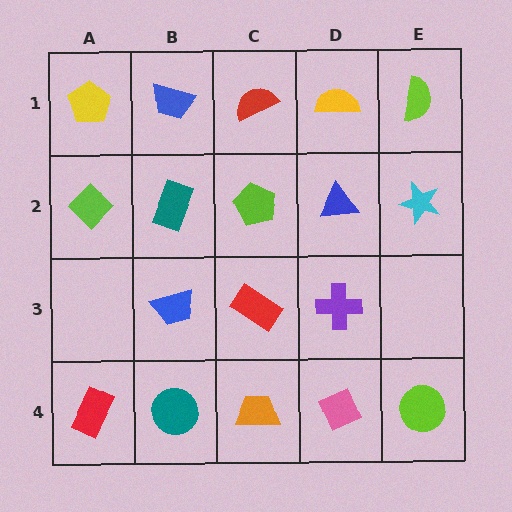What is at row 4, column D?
A pink diamond.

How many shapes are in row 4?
5 shapes.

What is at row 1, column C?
A red semicircle.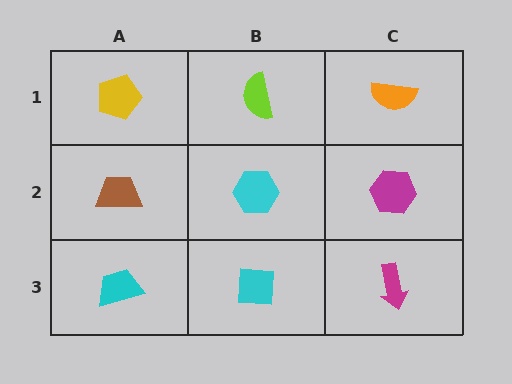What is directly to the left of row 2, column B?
A brown trapezoid.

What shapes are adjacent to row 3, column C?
A magenta hexagon (row 2, column C), a cyan square (row 3, column B).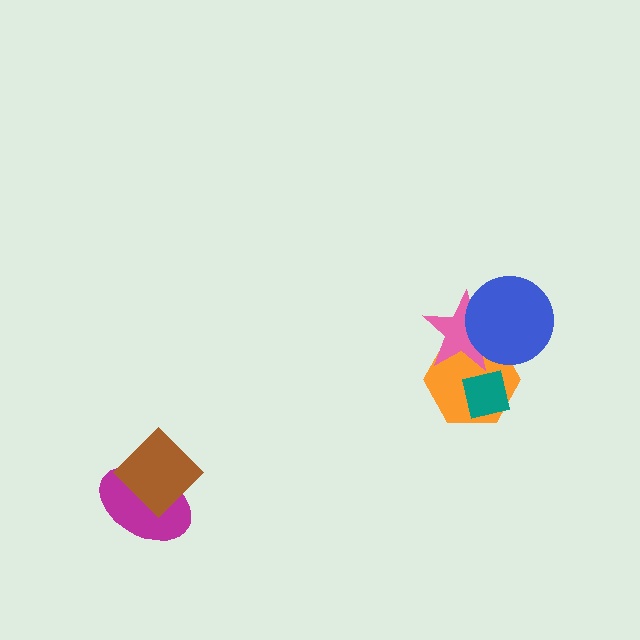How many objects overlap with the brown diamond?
1 object overlaps with the brown diamond.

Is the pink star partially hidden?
Yes, it is partially covered by another shape.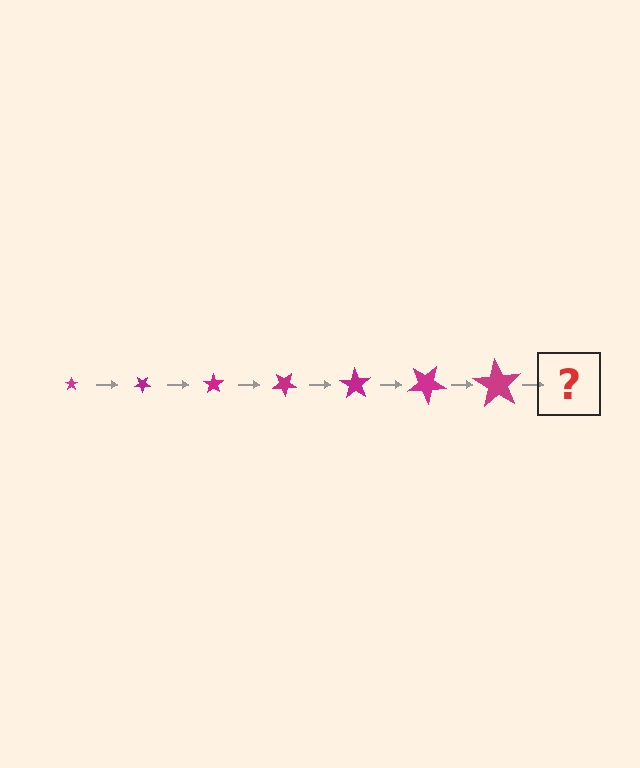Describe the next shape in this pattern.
It should be a star, larger than the previous one and rotated 245 degrees from the start.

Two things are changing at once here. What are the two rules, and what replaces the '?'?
The two rules are that the star grows larger each step and it rotates 35 degrees each step. The '?' should be a star, larger than the previous one and rotated 245 degrees from the start.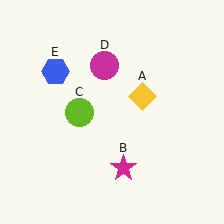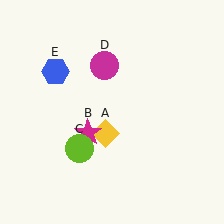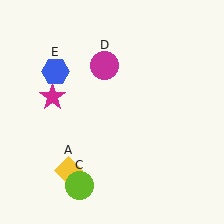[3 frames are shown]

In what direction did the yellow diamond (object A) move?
The yellow diamond (object A) moved down and to the left.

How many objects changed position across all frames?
3 objects changed position: yellow diamond (object A), magenta star (object B), lime circle (object C).